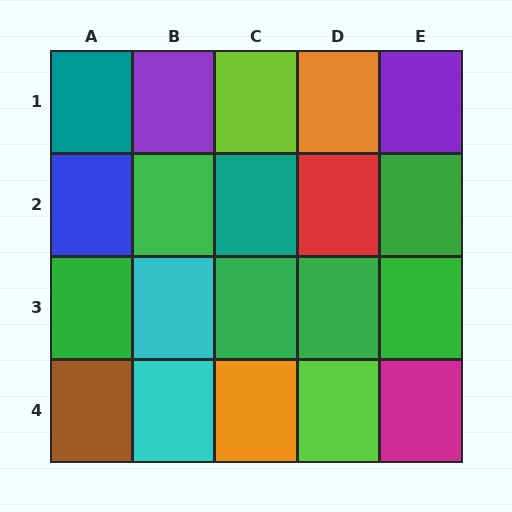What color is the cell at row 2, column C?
Teal.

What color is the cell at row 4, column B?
Cyan.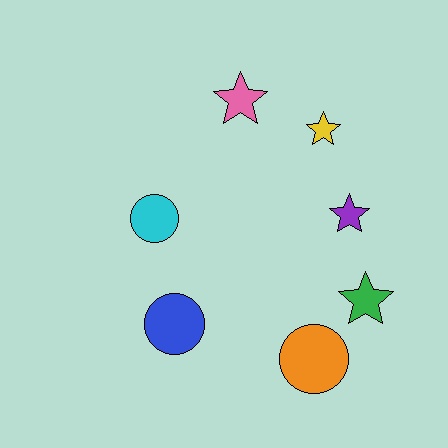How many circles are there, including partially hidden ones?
There are 3 circles.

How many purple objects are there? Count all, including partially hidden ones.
There is 1 purple object.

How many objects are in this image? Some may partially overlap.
There are 7 objects.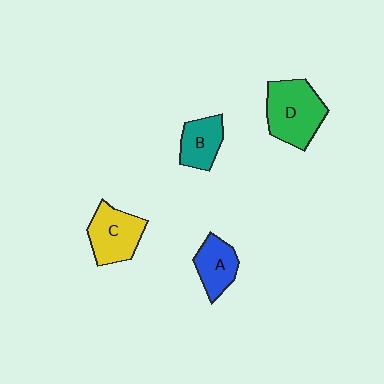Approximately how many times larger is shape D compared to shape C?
Approximately 1.2 times.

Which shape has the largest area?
Shape D (green).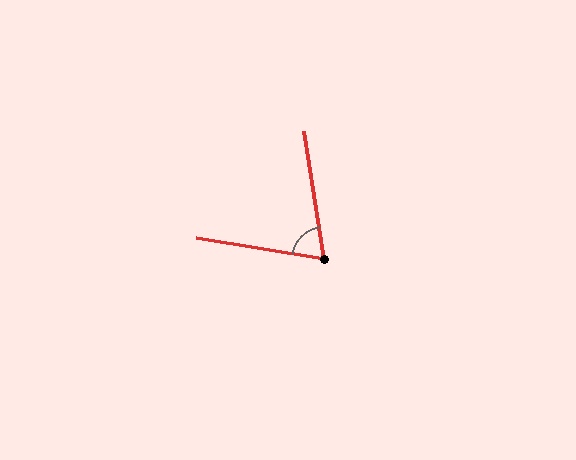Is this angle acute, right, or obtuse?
It is acute.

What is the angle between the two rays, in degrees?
Approximately 72 degrees.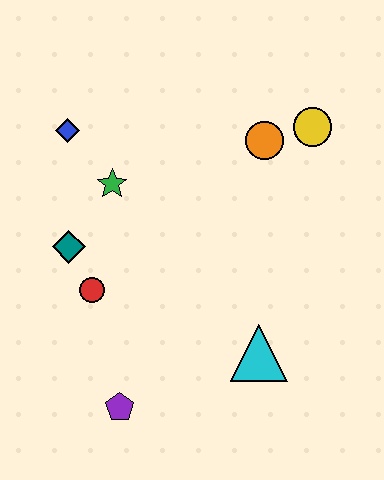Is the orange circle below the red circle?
No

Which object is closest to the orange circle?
The yellow circle is closest to the orange circle.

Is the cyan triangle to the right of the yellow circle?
No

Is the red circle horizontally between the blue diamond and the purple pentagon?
Yes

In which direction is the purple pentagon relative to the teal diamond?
The purple pentagon is below the teal diamond.